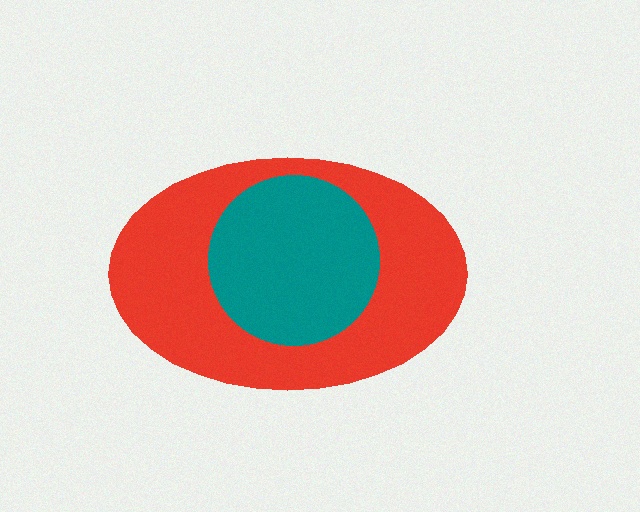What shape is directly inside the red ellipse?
The teal circle.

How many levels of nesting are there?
2.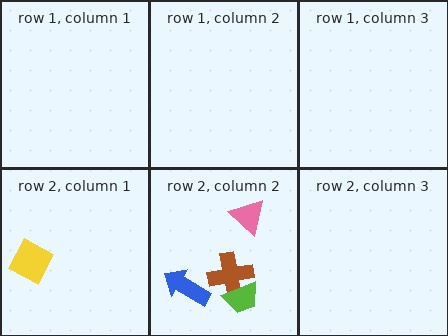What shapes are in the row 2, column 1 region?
The yellow diamond.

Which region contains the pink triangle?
The row 2, column 2 region.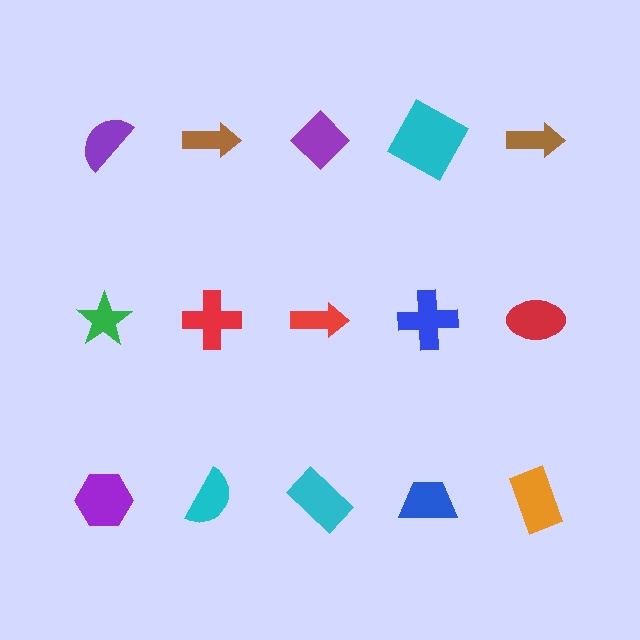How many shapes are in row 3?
5 shapes.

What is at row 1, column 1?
A purple semicircle.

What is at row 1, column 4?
A cyan square.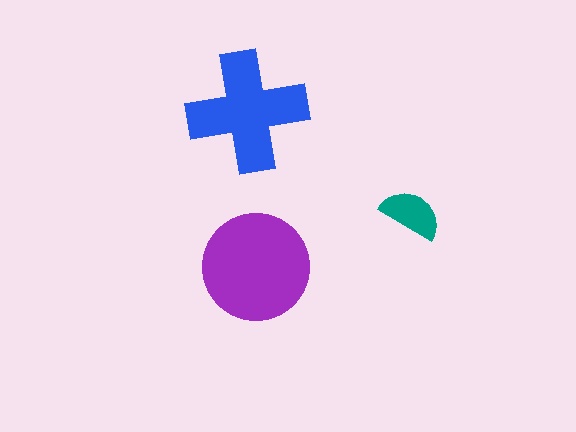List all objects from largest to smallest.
The purple circle, the blue cross, the teal semicircle.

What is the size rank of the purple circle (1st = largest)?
1st.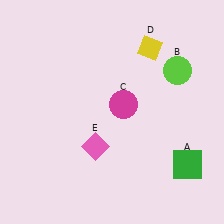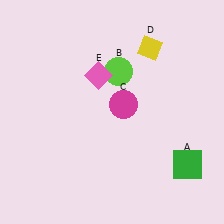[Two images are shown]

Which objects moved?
The objects that moved are: the lime circle (B), the pink diamond (E).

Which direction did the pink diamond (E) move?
The pink diamond (E) moved up.